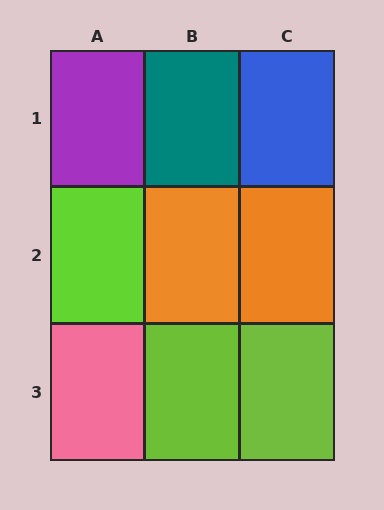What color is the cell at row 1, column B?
Teal.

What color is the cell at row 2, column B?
Orange.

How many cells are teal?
1 cell is teal.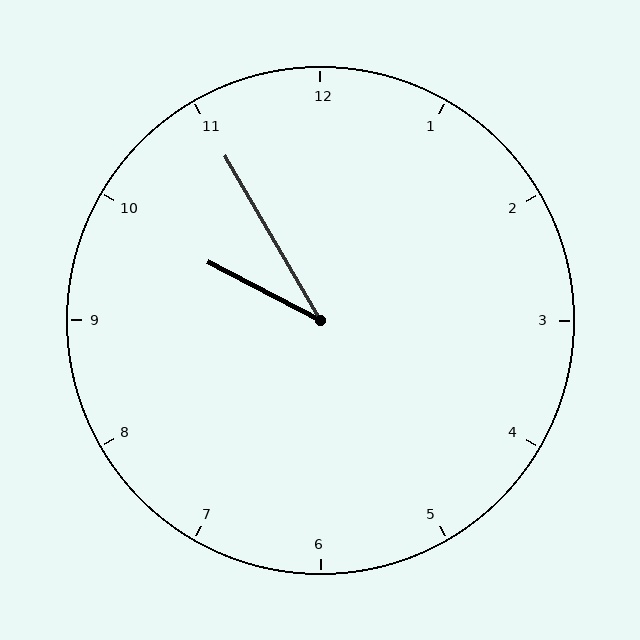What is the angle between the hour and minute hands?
Approximately 32 degrees.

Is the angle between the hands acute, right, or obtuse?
It is acute.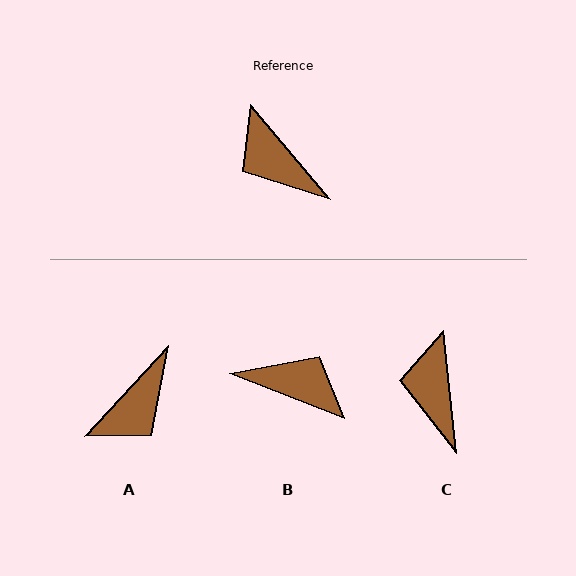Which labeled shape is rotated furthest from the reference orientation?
B, about 151 degrees away.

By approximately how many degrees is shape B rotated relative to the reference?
Approximately 151 degrees clockwise.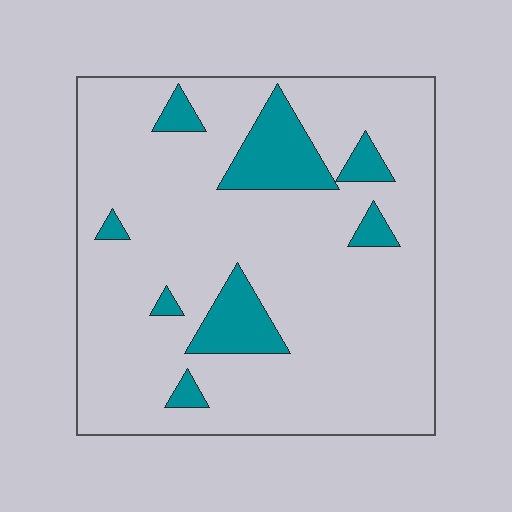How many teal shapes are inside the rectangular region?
8.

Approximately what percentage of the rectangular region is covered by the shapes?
Approximately 15%.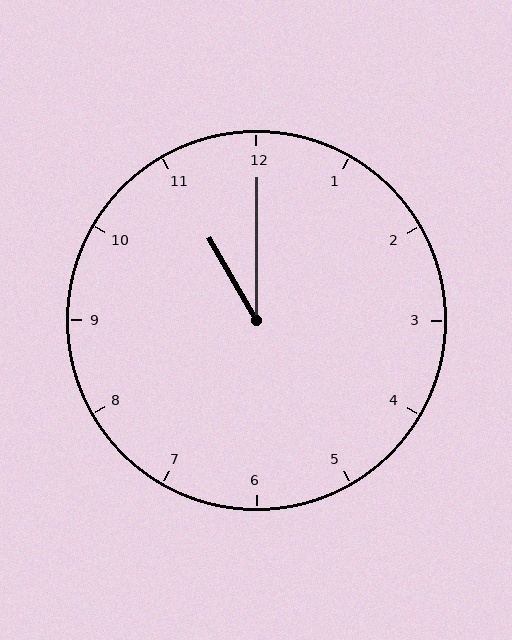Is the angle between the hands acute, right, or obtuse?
It is acute.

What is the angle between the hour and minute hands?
Approximately 30 degrees.